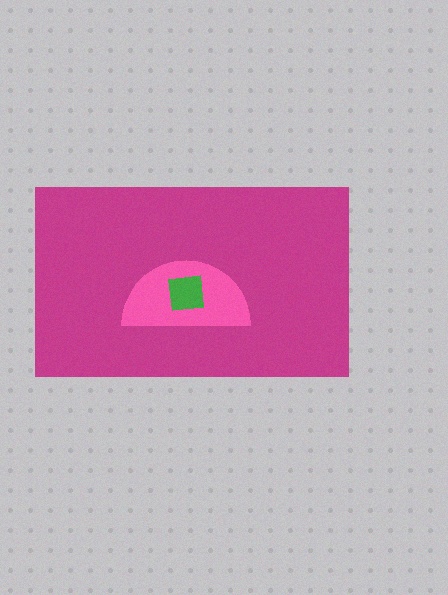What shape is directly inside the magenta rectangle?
The pink semicircle.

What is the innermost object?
The green square.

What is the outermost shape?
The magenta rectangle.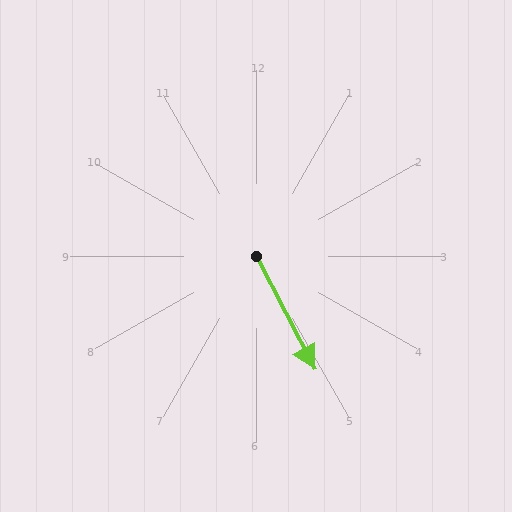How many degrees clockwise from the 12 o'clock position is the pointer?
Approximately 153 degrees.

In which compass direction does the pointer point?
Southeast.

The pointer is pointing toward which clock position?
Roughly 5 o'clock.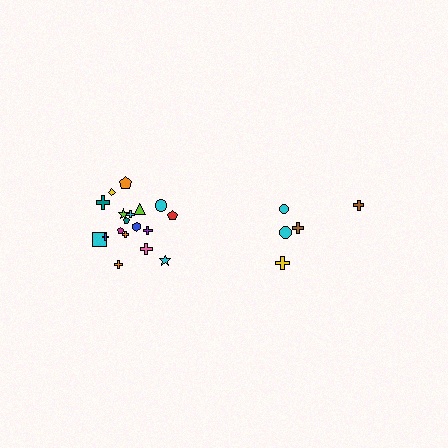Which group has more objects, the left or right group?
The left group.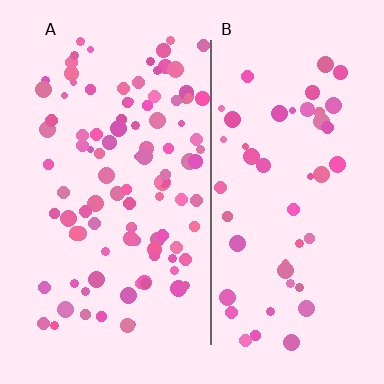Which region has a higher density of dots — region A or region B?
A (the left).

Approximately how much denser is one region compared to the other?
Approximately 2.1× — region A over region B.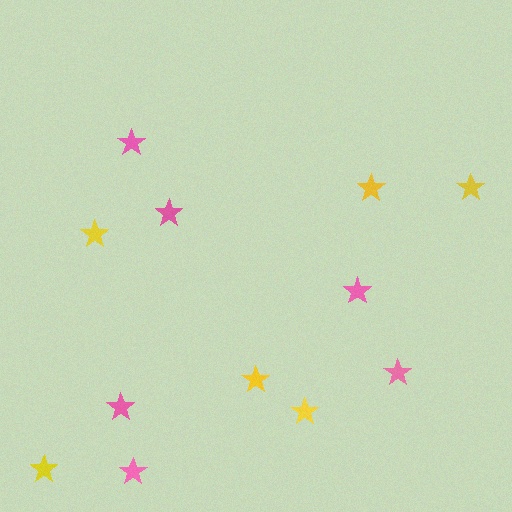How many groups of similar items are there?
There are 2 groups: one group of yellow stars (6) and one group of pink stars (6).